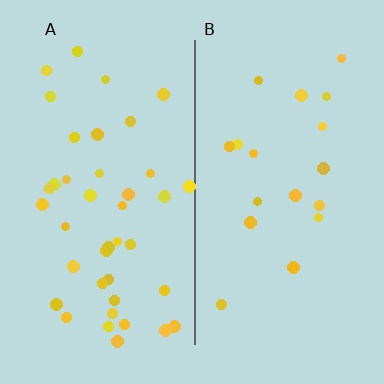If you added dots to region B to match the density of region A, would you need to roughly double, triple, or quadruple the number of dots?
Approximately double.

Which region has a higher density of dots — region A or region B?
A (the left).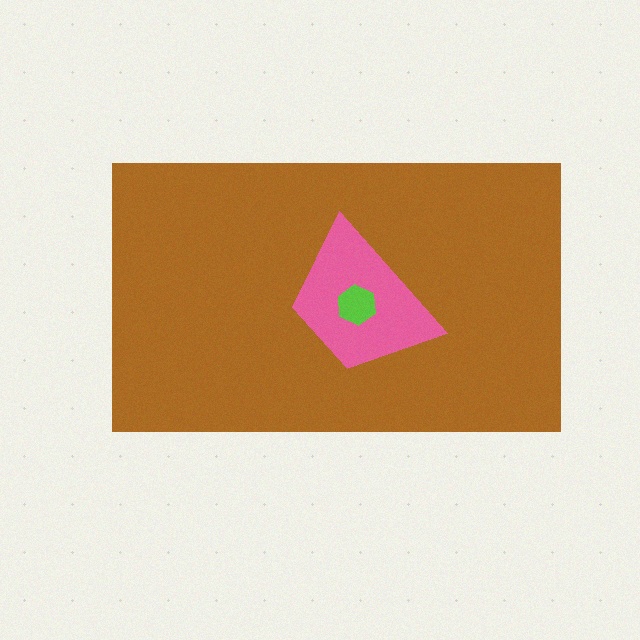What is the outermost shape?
The brown rectangle.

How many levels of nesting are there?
3.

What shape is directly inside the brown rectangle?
The pink trapezoid.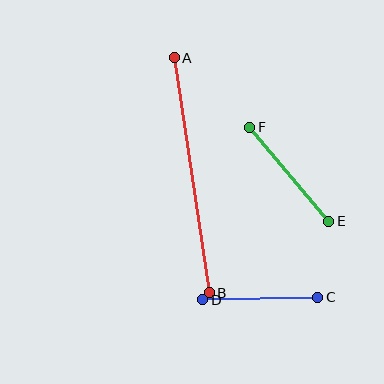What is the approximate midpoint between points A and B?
The midpoint is at approximately (192, 175) pixels.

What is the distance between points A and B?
The distance is approximately 238 pixels.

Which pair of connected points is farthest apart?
Points A and B are farthest apart.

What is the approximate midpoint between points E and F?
The midpoint is at approximately (289, 174) pixels.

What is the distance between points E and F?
The distance is approximately 122 pixels.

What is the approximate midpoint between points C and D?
The midpoint is at approximately (260, 299) pixels.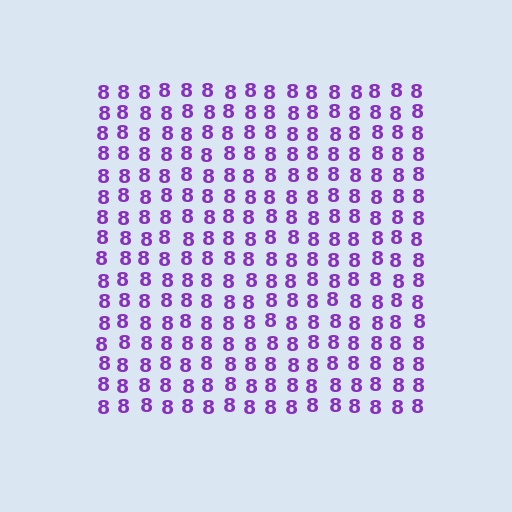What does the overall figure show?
The overall figure shows a square.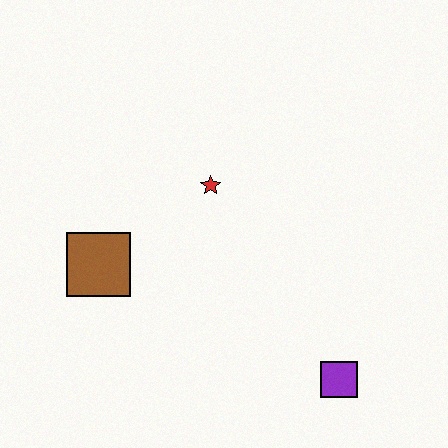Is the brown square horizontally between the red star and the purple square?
No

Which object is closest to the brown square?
The red star is closest to the brown square.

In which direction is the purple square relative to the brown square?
The purple square is to the right of the brown square.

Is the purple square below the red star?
Yes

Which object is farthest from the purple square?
The brown square is farthest from the purple square.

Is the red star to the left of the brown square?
No